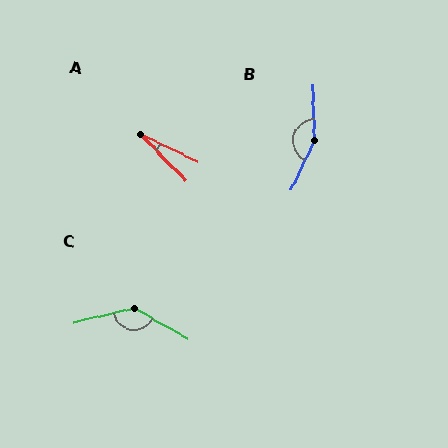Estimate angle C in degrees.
Approximately 137 degrees.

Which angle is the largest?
B, at approximately 154 degrees.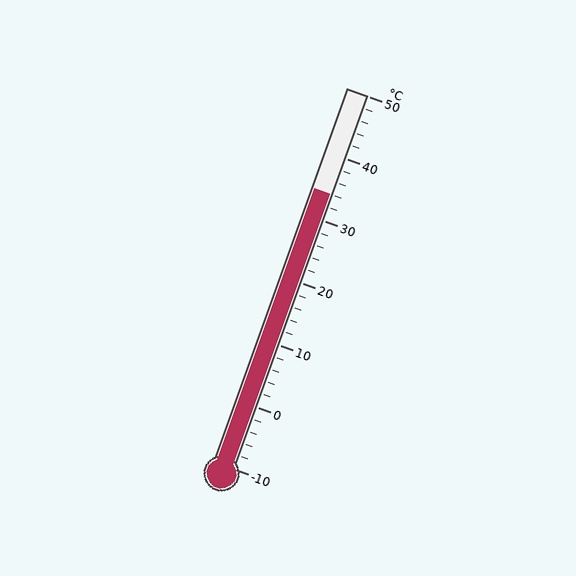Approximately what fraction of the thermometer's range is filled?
The thermometer is filled to approximately 75% of its range.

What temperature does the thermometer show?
The thermometer shows approximately 34°C.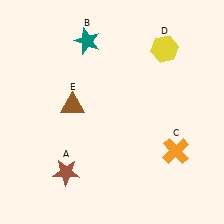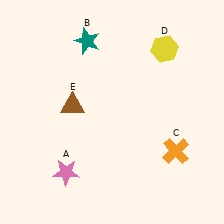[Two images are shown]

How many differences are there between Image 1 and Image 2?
There is 1 difference between the two images.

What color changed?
The star (A) changed from brown in Image 1 to pink in Image 2.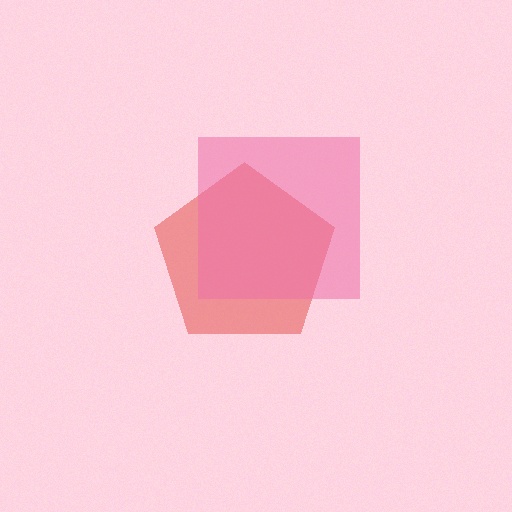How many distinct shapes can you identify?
There are 2 distinct shapes: a red pentagon, a pink square.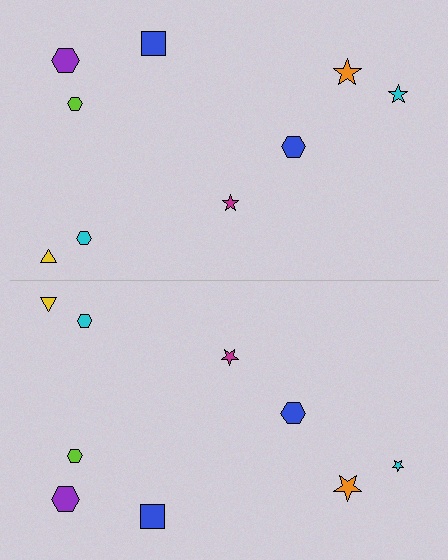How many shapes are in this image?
There are 18 shapes in this image.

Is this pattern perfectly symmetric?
No, the pattern is not perfectly symmetric. The cyan star on the bottom side has a different size than its mirror counterpart.